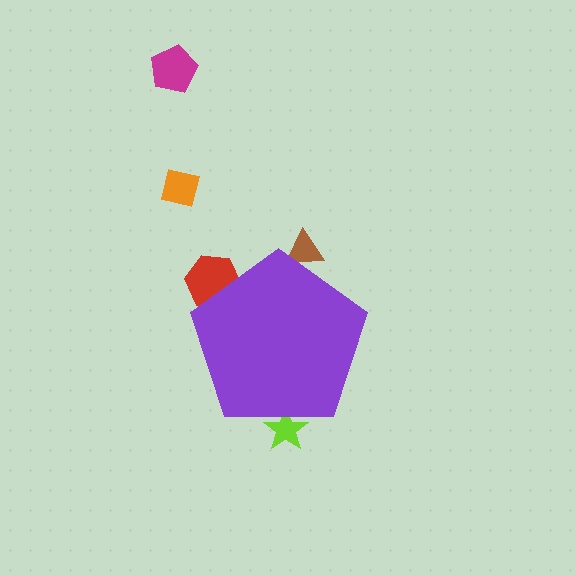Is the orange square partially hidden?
No, the orange square is fully visible.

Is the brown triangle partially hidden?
Yes, the brown triangle is partially hidden behind the purple pentagon.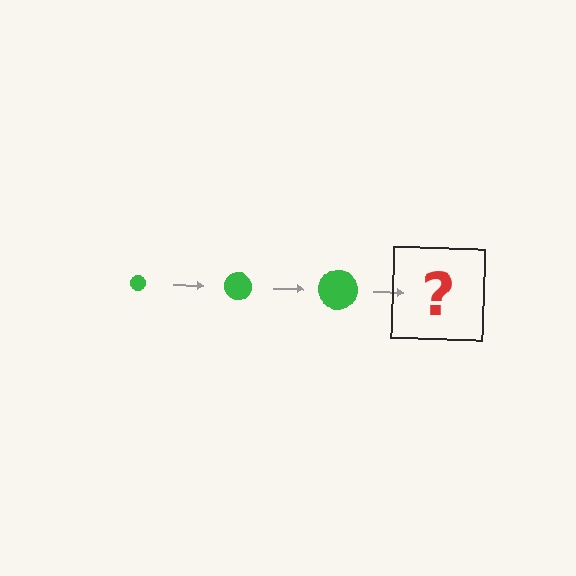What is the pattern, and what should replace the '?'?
The pattern is that the circle gets progressively larger each step. The '?' should be a green circle, larger than the previous one.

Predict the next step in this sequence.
The next step is a green circle, larger than the previous one.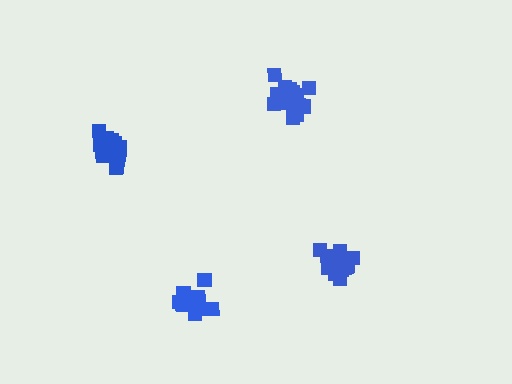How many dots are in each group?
Group 1: 15 dots, Group 2: 19 dots, Group 3: 18 dots, Group 4: 19 dots (71 total).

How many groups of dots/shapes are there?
There are 4 groups.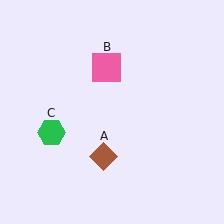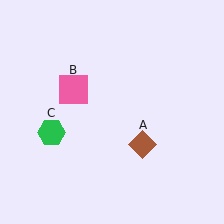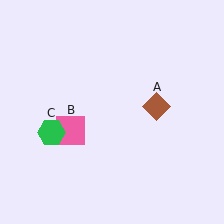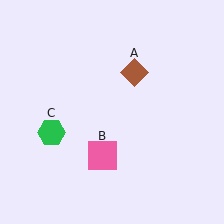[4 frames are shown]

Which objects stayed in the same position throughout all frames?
Green hexagon (object C) remained stationary.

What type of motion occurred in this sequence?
The brown diamond (object A), pink square (object B) rotated counterclockwise around the center of the scene.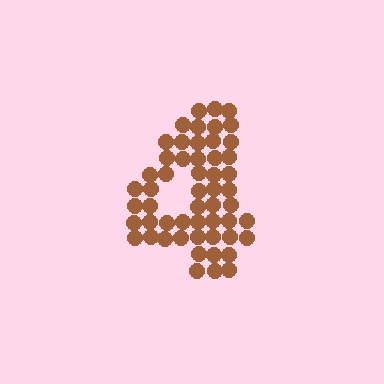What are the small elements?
The small elements are circles.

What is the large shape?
The large shape is the digit 4.